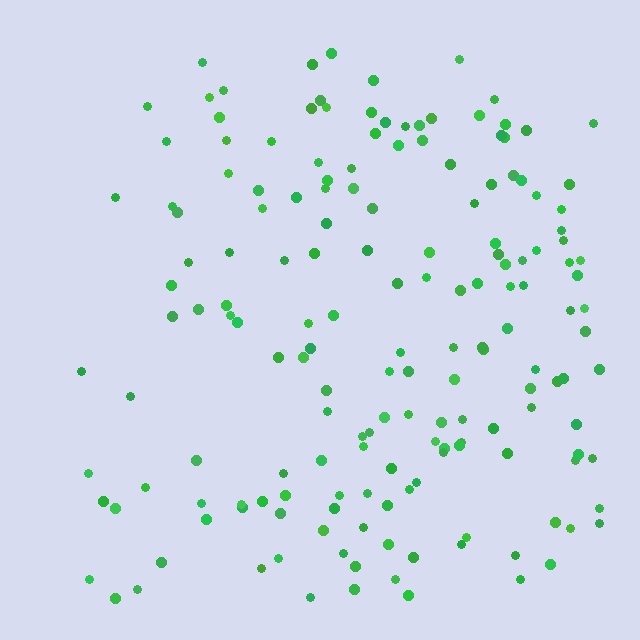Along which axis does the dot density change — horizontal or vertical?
Horizontal.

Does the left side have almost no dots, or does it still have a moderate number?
Still a moderate number, just noticeably fewer than the right.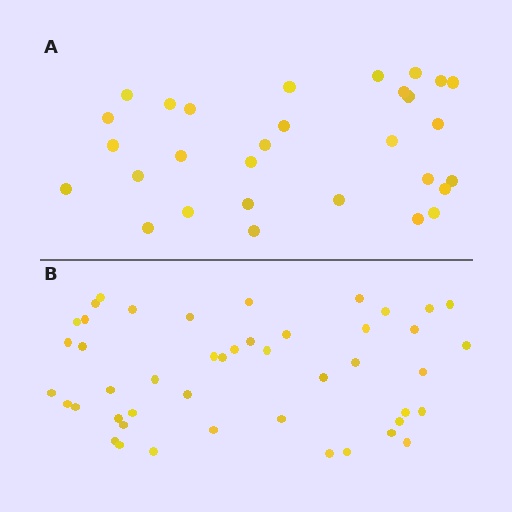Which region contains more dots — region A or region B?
Region B (the bottom region) has more dots.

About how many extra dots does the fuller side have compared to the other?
Region B has approximately 15 more dots than region A.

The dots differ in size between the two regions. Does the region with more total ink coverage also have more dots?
No. Region A has more total ink coverage because its dots are larger, but region B actually contains more individual dots. Total area can be misleading — the number of items is what matters here.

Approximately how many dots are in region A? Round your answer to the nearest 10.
About 30 dots.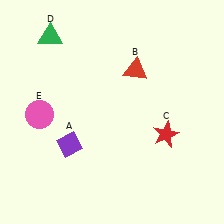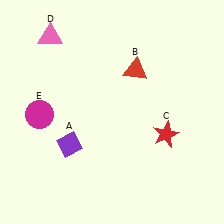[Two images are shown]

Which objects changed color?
D changed from green to pink. E changed from pink to magenta.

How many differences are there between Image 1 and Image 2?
There are 2 differences between the two images.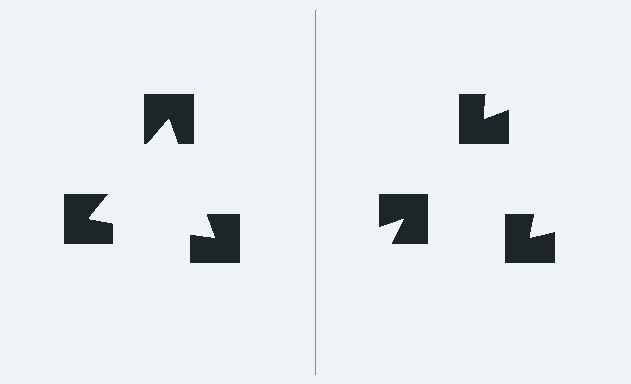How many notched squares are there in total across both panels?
6 — 3 on each side.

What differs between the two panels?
The notched squares are positioned identically on both sides; only the wedge orientations differ. On the left they align to a triangle; on the right they are misaligned.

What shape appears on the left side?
An illusory triangle.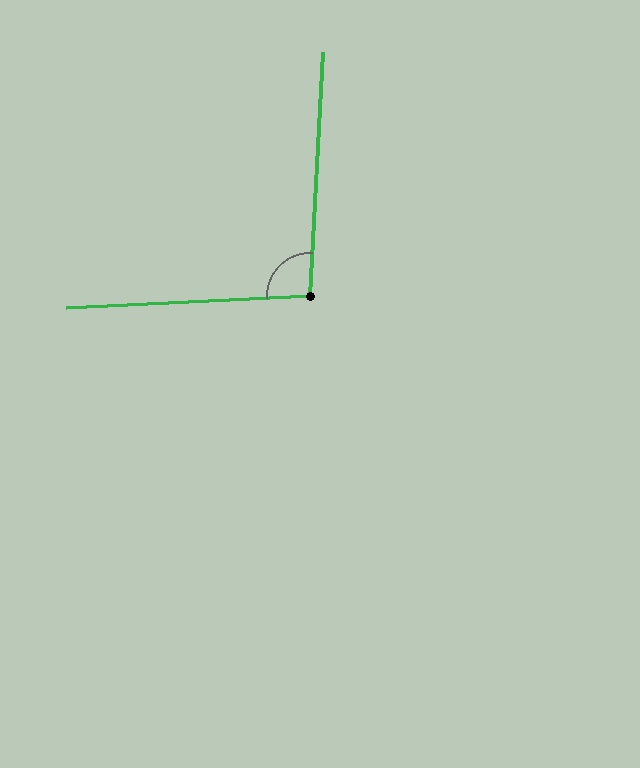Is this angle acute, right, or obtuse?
It is obtuse.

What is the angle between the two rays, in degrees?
Approximately 96 degrees.